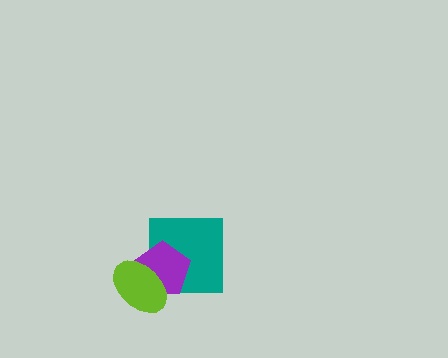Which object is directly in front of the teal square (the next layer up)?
The purple pentagon is directly in front of the teal square.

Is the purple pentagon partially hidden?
Yes, it is partially covered by another shape.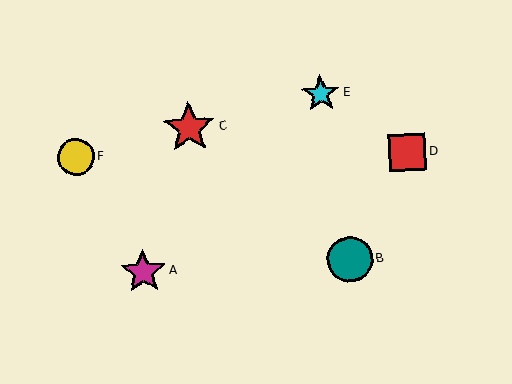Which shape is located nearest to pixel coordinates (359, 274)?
The teal circle (labeled B) at (350, 259) is nearest to that location.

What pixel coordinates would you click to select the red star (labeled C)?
Click at (189, 128) to select the red star C.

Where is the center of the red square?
The center of the red square is at (407, 152).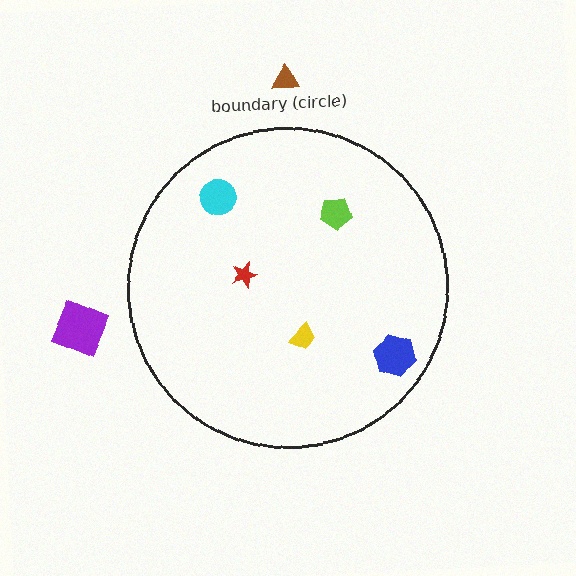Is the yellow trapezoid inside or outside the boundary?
Inside.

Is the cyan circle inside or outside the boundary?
Inside.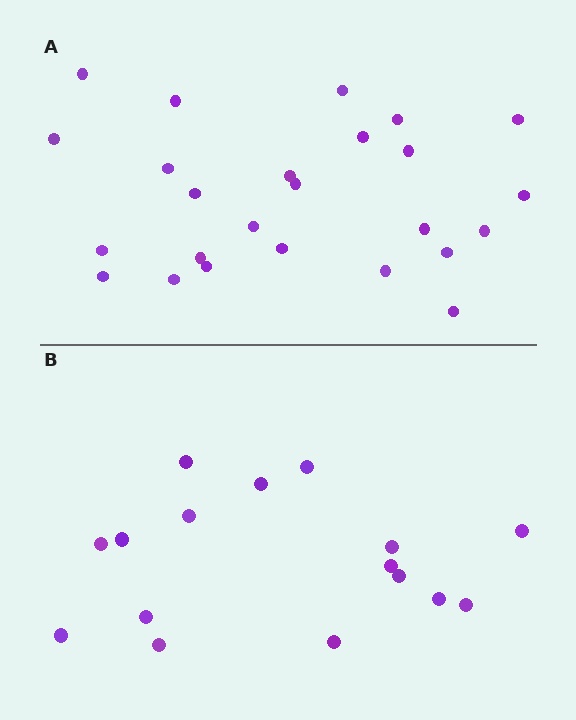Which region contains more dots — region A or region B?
Region A (the top region) has more dots.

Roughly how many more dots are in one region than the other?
Region A has roughly 8 or so more dots than region B.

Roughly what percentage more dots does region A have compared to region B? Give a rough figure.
About 55% more.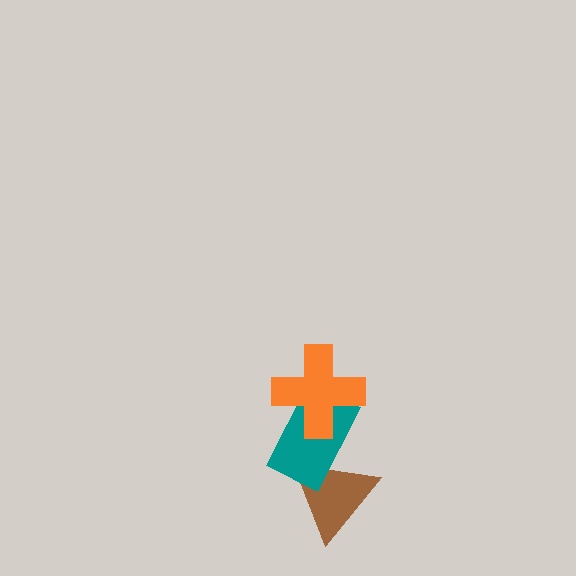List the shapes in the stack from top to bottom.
From top to bottom: the orange cross, the teal rectangle, the brown triangle.